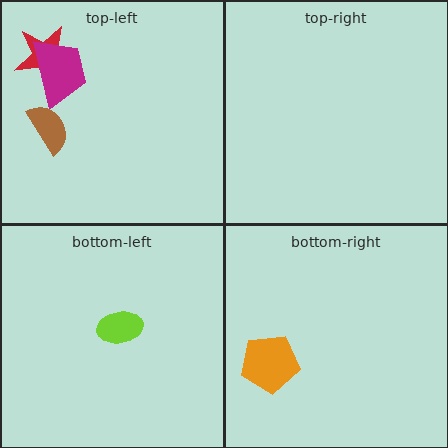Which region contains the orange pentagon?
The bottom-right region.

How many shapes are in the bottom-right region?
1.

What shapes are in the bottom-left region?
The lime ellipse.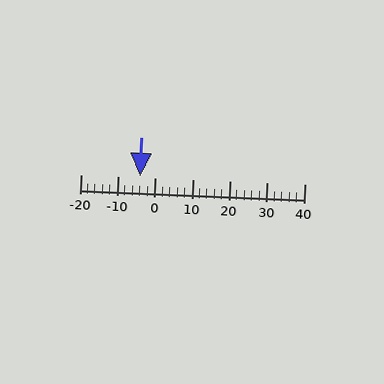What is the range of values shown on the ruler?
The ruler shows values from -20 to 40.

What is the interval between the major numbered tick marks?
The major tick marks are spaced 10 units apart.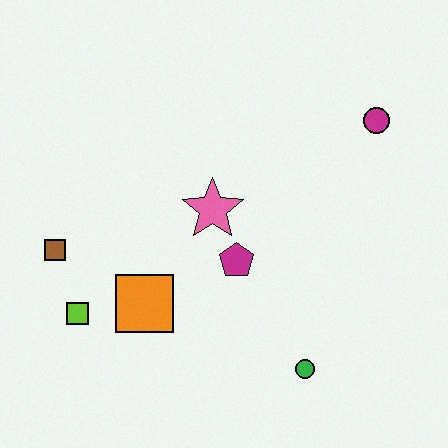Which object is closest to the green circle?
The magenta pentagon is closest to the green circle.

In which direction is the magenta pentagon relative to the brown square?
The magenta pentagon is to the right of the brown square.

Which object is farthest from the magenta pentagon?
The magenta circle is farthest from the magenta pentagon.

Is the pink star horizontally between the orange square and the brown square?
No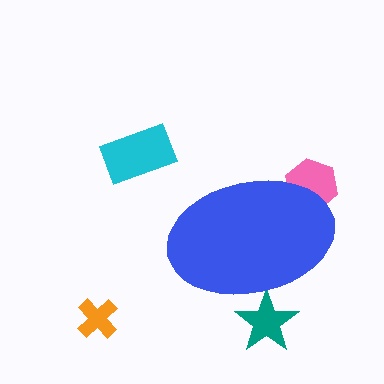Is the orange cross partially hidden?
No, the orange cross is fully visible.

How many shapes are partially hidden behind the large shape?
2 shapes are partially hidden.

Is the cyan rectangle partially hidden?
No, the cyan rectangle is fully visible.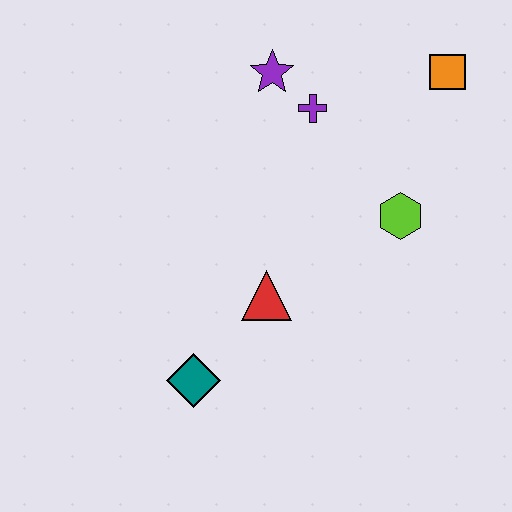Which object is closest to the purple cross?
The purple star is closest to the purple cross.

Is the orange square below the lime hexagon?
No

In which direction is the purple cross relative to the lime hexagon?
The purple cross is above the lime hexagon.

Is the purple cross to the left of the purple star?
No